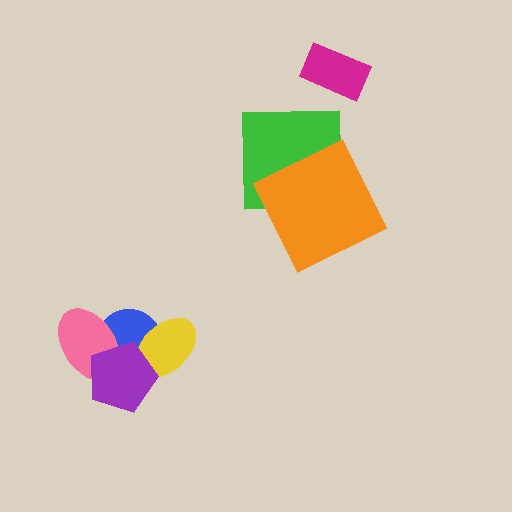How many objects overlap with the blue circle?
3 objects overlap with the blue circle.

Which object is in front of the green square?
The orange square is in front of the green square.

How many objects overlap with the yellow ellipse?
2 objects overlap with the yellow ellipse.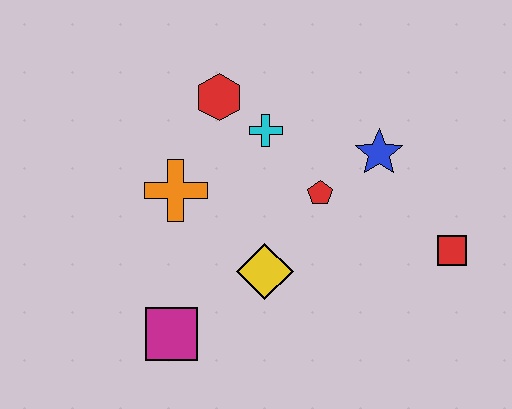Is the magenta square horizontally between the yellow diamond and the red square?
No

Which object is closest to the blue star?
The red pentagon is closest to the blue star.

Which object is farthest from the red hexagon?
The red square is farthest from the red hexagon.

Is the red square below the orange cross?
Yes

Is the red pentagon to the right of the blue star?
No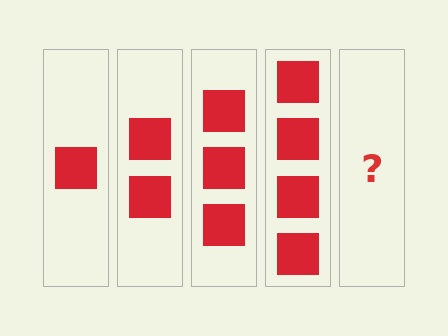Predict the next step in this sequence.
The next step is 5 squares.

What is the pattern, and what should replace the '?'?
The pattern is that each step adds one more square. The '?' should be 5 squares.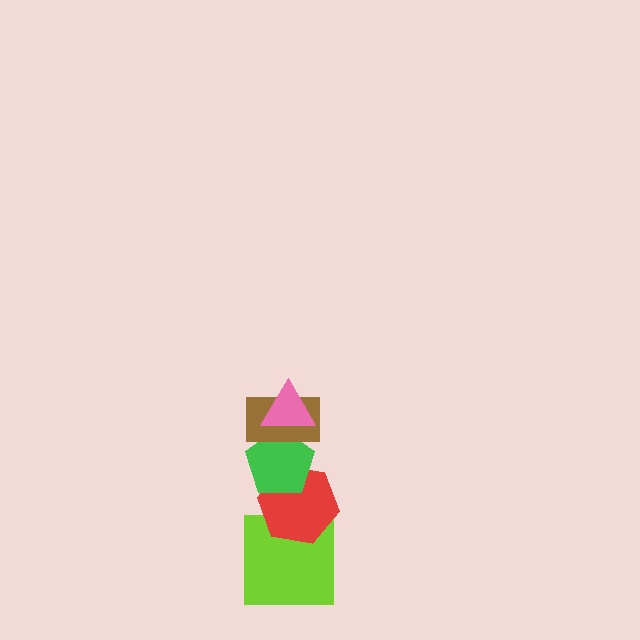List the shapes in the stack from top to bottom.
From top to bottom: the pink triangle, the brown rectangle, the green pentagon, the red hexagon, the lime square.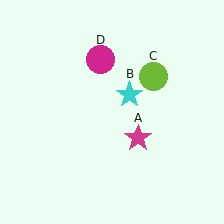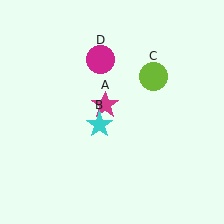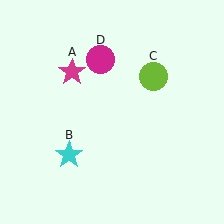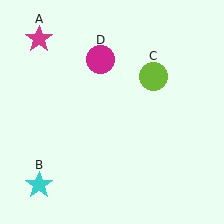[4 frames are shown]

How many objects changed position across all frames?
2 objects changed position: magenta star (object A), cyan star (object B).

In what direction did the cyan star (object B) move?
The cyan star (object B) moved down and to the left.